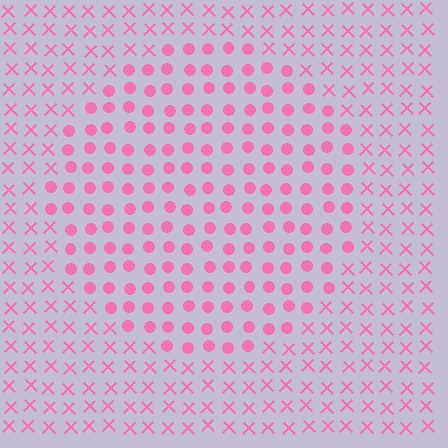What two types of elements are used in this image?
The image uses circles inside the circle region and X marks outside it.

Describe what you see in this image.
The image is filled with small pink elements arranged in a uniform grid. A circle-shaped region contains circles, while the surrounding area contains X marks. The boundary is defined purely by the change in element shape.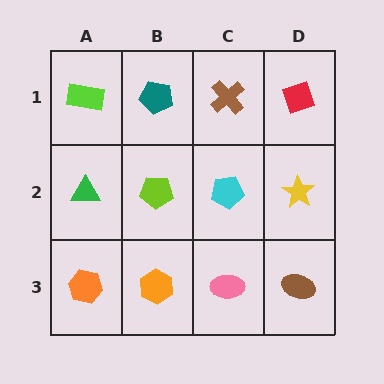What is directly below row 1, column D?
A yellow star.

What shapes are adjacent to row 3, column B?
A lime pentagon (row 2, column B), an orange hexagon (row 3, column A), a pink ellipse (row 3, column C).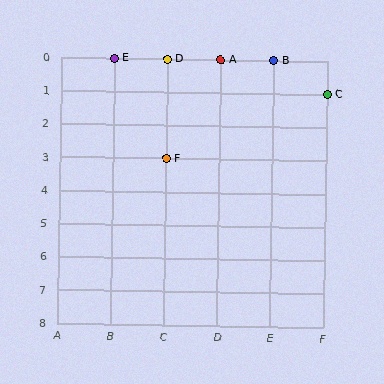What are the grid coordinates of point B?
Point B is at grid coordinates (E, 0).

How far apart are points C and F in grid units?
Points C and F are 3 columns and 2 rows apart (about 3.6 grid units diagonally).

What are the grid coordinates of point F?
Point F is at grid coordinates (C, 3).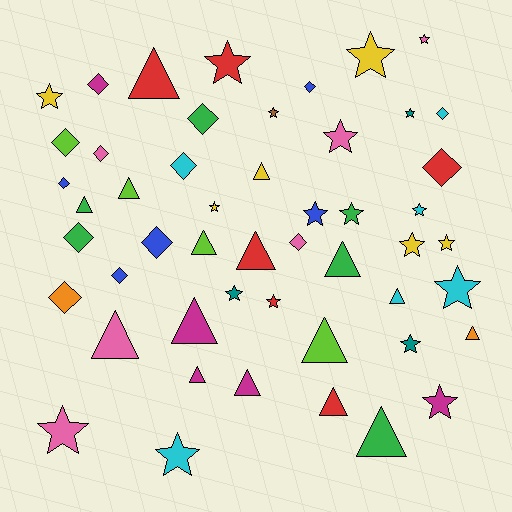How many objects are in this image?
There are 50 objects.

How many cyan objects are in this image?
There are 6 cyan objects.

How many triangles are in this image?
There are 16 triangles.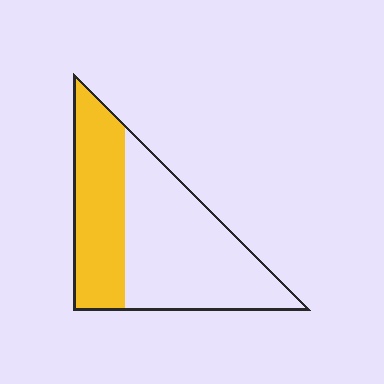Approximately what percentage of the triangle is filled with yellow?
Approximately 40%.